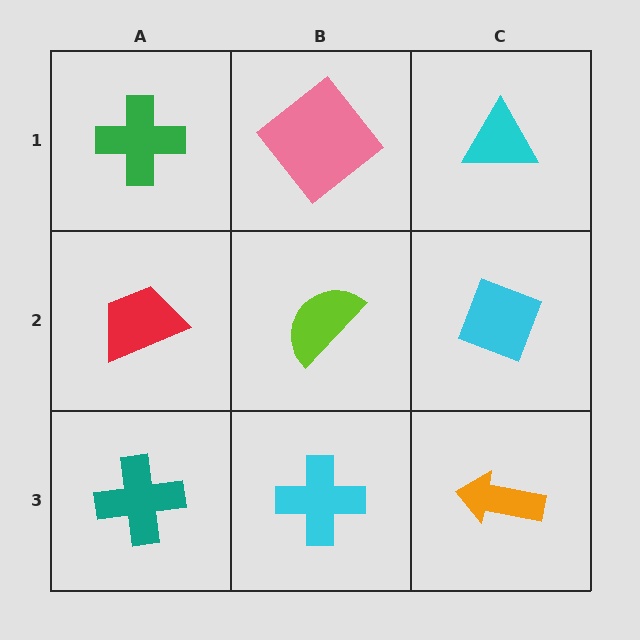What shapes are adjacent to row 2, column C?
A cyan triangle (row 1, column C), an orange arrow (row 3, column C), a lime semicircle (row 2, column B).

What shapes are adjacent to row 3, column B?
A lime semicircle (row 2, column B), a teal cross (row 3, column A), an orange arrow (row 3, column C).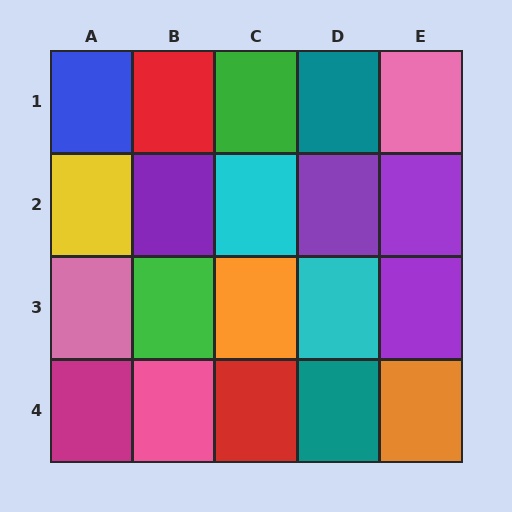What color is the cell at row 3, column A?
Pink.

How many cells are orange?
2 cells are orange.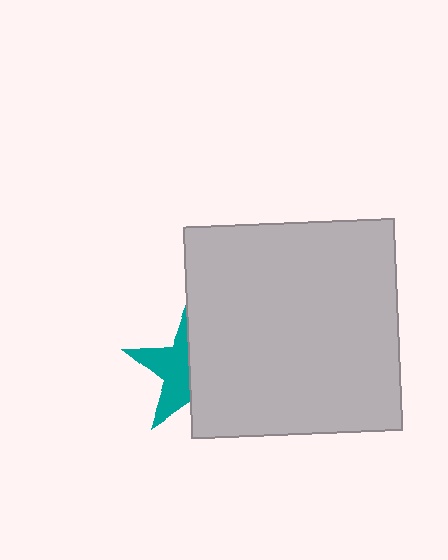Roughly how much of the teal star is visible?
About half of it is visible (roughly 46%).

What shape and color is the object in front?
The object in front is a light gray square.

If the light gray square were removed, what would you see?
You would see the complete teal star.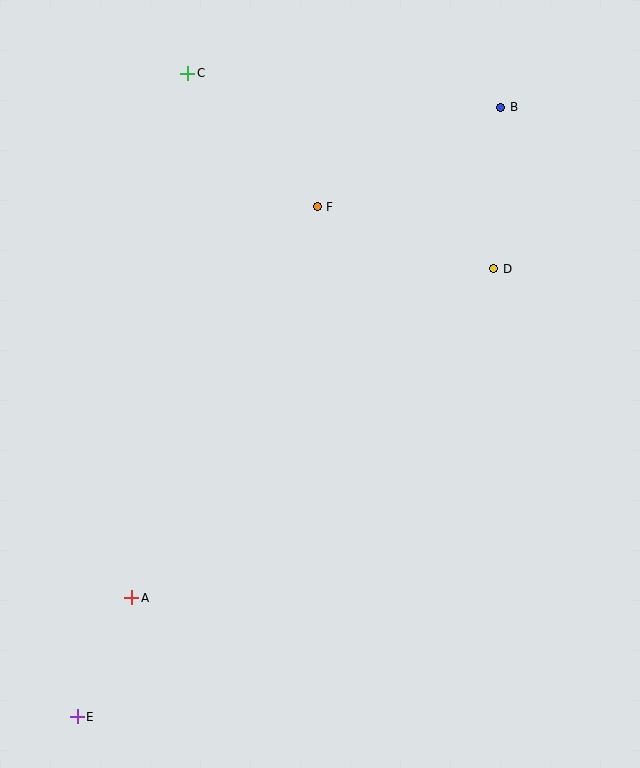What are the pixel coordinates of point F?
Point F is at (317, 207).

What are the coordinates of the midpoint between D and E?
The midpoint between D and E is at (286, 493).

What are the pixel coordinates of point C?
Point C is at (188, 73).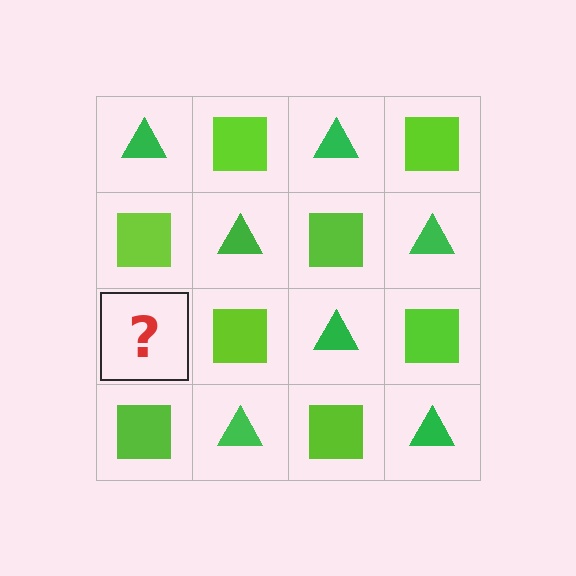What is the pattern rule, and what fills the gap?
The rule is that it alternates green triangle and lime square in a checkerboard pattern. The gap should be filled with a green triangle.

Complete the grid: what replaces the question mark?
The question mark should be replaced with a green triangle.